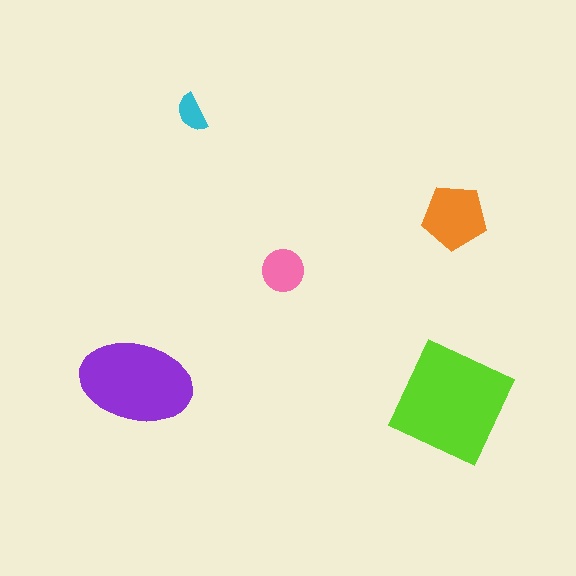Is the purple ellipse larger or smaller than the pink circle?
Larger.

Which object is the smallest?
The cyan semicircle.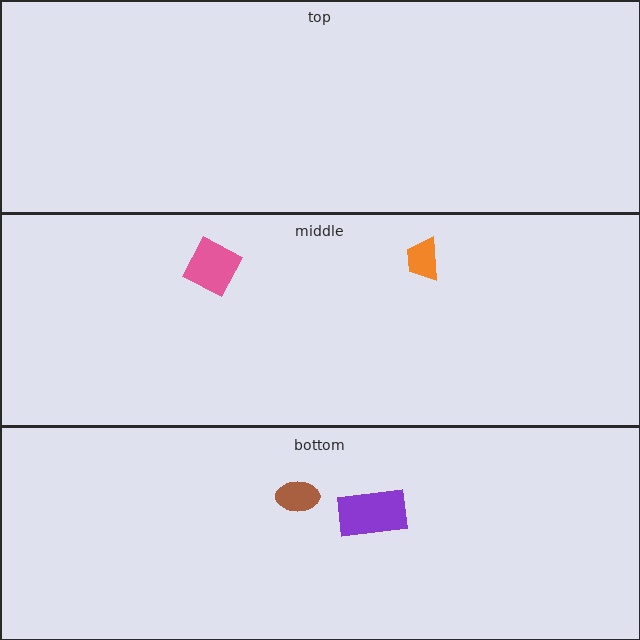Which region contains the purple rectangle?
The bottom region.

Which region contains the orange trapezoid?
The middle region.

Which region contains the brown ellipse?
The bottom region.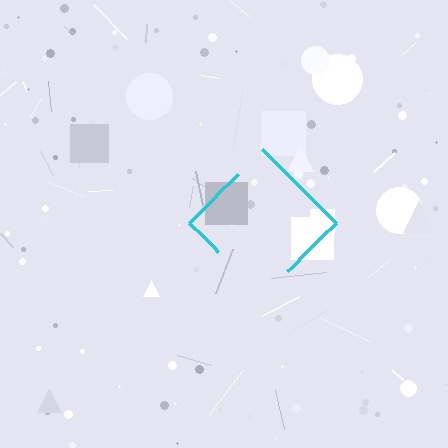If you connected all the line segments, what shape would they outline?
They would outline a diamond.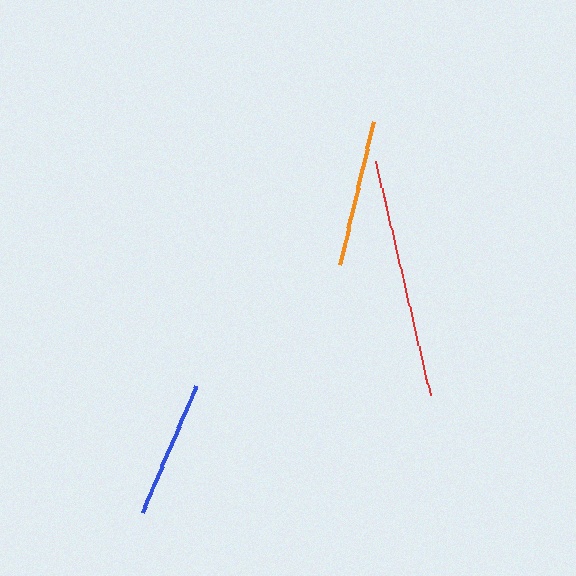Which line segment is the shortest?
The blue line is the shortest at approximately 137 pixels.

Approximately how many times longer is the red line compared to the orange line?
The red line is approximately 1.6 times the length of the orange line.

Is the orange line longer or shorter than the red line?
The red line is longer than the orange line.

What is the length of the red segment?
The red segment is approximately 242 pixels long.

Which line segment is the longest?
The red line is the longest at approximately 242 pixels.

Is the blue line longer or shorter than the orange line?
The orange line is longer than the blue line.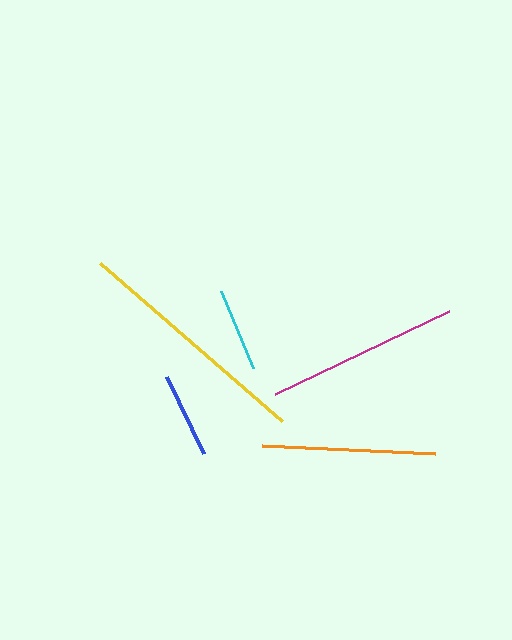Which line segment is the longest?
The yellow line is the longest at approximately 240 pixels.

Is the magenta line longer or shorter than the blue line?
The magenta line is longer than the blue line.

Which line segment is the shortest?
The cyan line is the shortest at approximately 83 pixels.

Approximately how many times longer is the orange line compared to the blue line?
The orange line is approximately 2.0 times the length of the blue line.